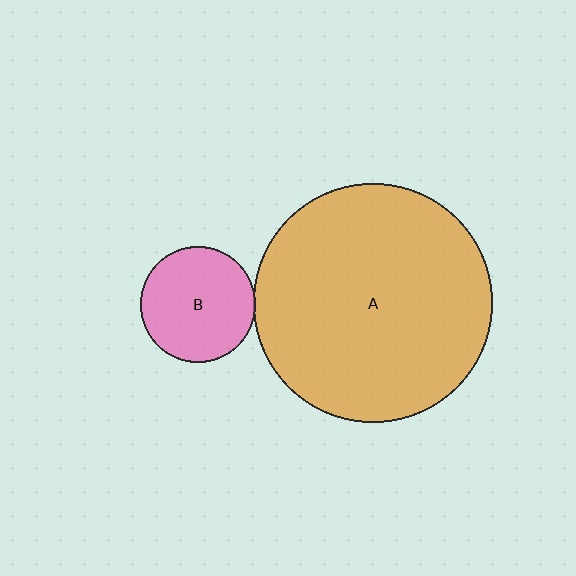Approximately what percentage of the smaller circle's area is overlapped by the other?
Approximately 5%.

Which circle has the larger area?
Circle A (orange).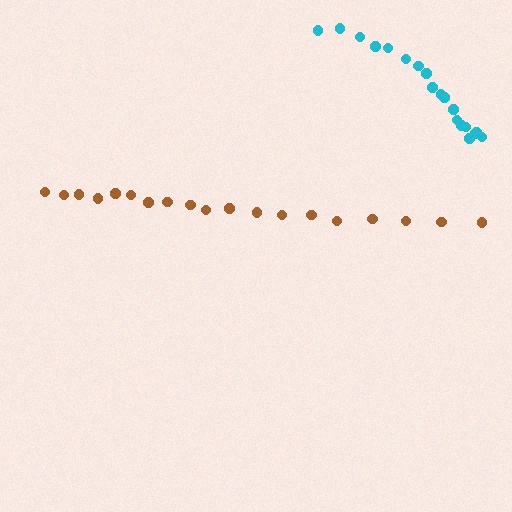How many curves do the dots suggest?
There are 2 distinct paths.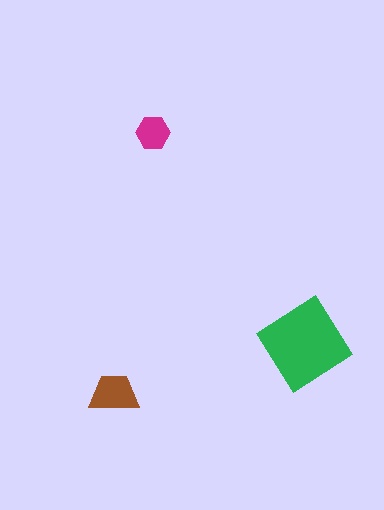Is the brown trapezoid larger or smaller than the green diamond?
Smaller.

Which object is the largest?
The green diamond.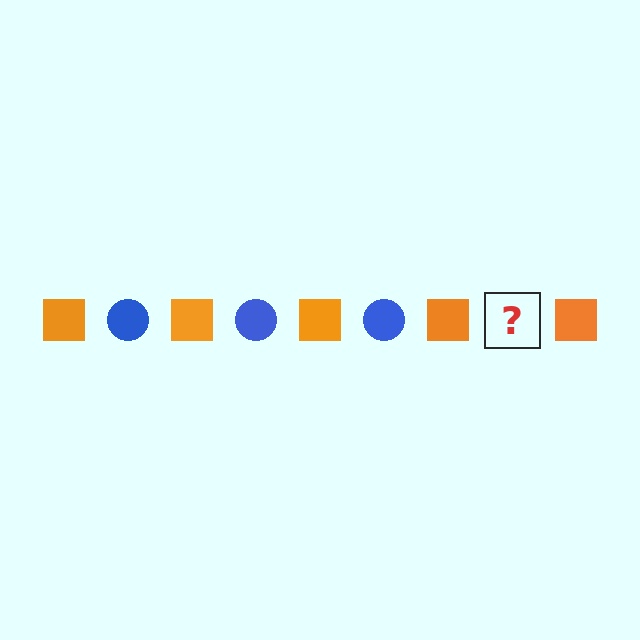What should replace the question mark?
The question mark should be replaced with a blue circle.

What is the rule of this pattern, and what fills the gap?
The rule is that the pattern alternates between orange square and blue circle. The gap should be filled with a blue circle.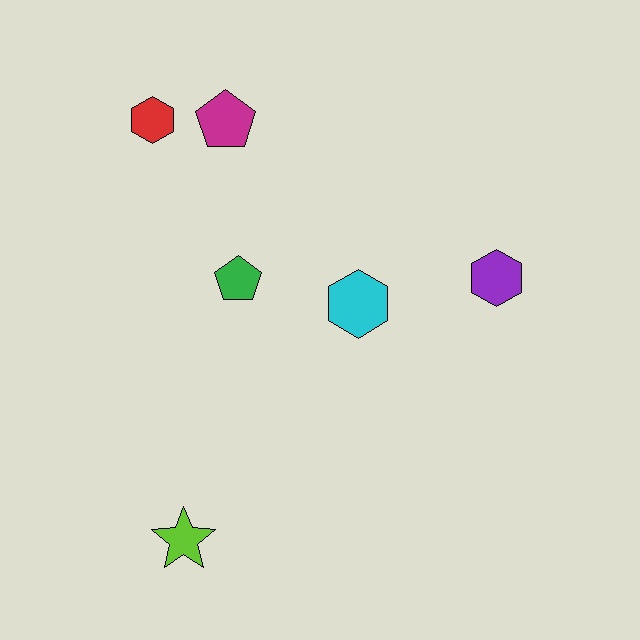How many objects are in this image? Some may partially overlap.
There are 6 objects.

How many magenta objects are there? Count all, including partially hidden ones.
There is 1 magenta object.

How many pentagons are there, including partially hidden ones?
There are 2 pentagons.